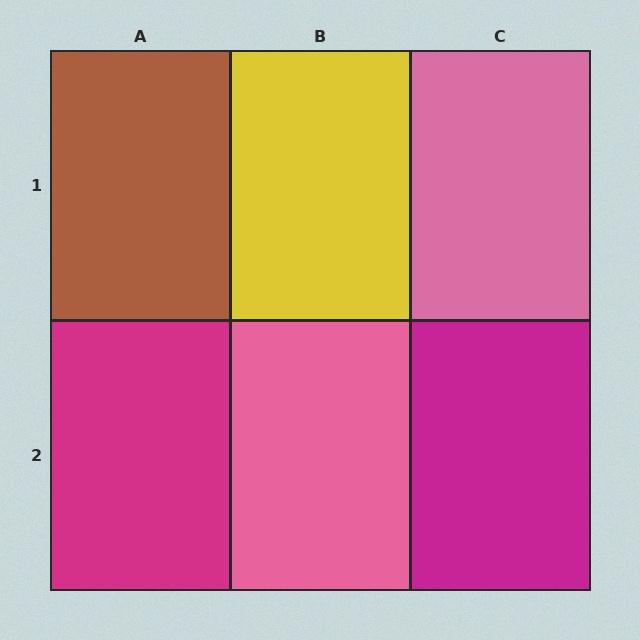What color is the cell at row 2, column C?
Magenta.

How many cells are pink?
2 cells are pink.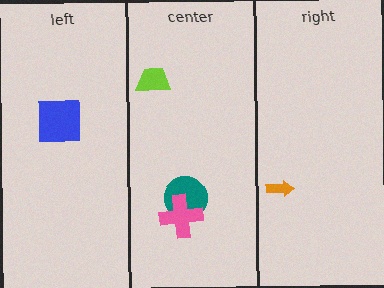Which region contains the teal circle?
The center region.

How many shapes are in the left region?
1.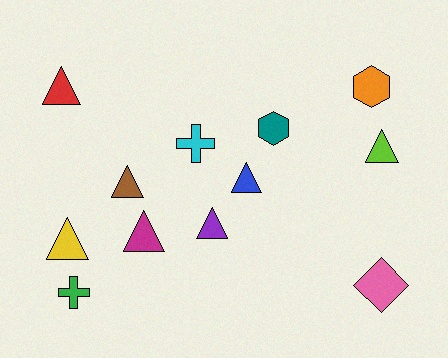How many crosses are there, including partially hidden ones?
There are 2 crosses.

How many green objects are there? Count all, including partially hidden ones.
There is 1 green object.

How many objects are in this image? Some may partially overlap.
There are 12 objects.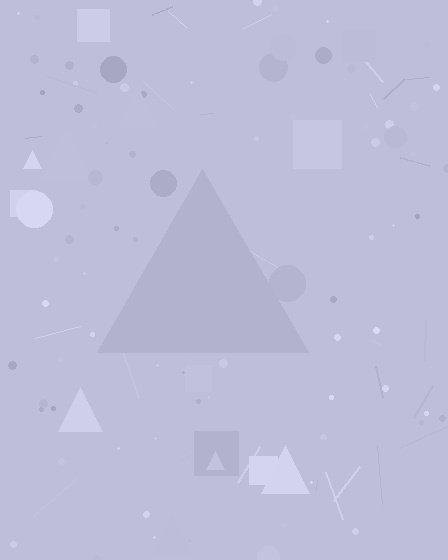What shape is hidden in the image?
A triangle is hidden in the image.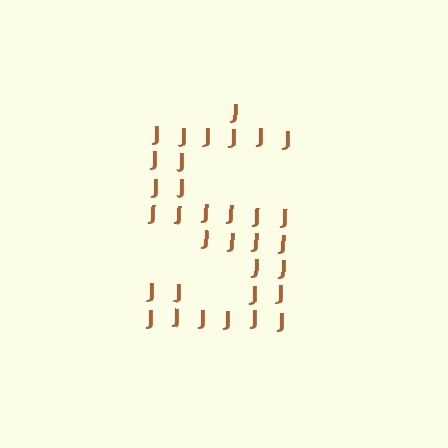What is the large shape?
The large shape is the letter S.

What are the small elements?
The small elements are letter J's.